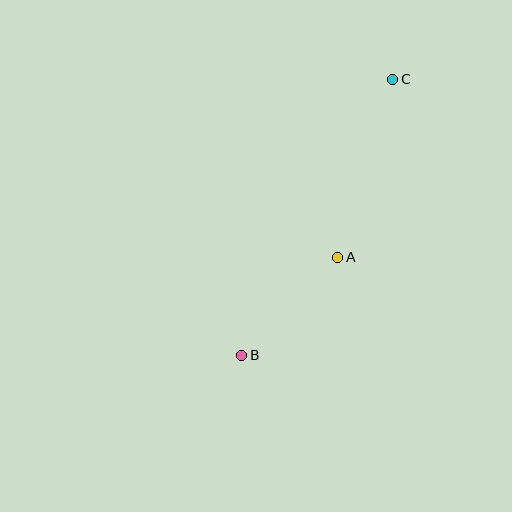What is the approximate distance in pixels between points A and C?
The distance between A and C is approximately 186 pixels.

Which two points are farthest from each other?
Points B and C are farthest from each other.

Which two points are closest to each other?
Points A and B are closest to each other.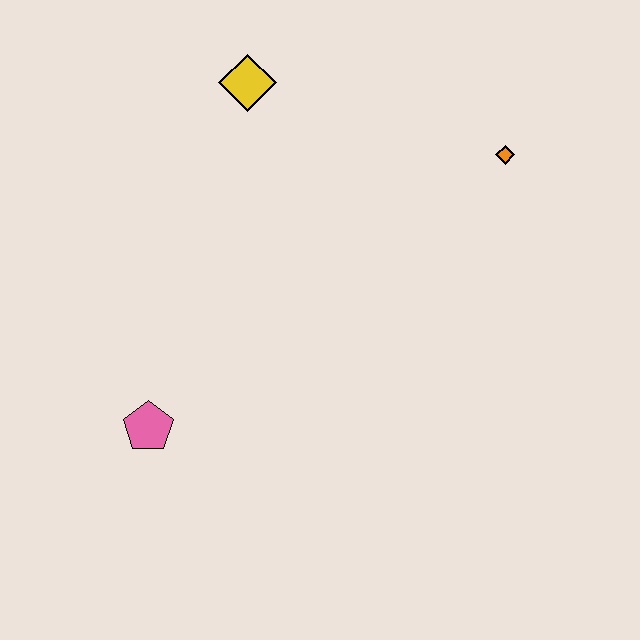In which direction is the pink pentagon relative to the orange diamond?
The pink pentagon is to the left of the orange diamond.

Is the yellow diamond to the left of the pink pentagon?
No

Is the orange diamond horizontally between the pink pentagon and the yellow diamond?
No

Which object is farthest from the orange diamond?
The pink pentagon is farthest from the orange diamond.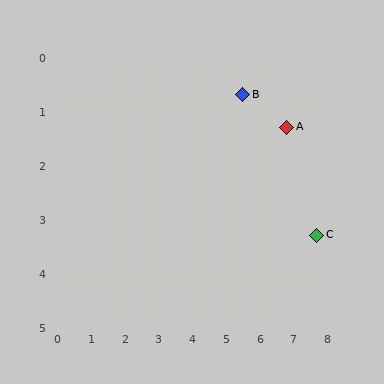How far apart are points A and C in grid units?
Points A and C are about 2.2 grid units apart.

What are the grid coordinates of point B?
Point B is at approximately (5.5, 0.7).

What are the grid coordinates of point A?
Point A is at approximately (6.8, 1.3).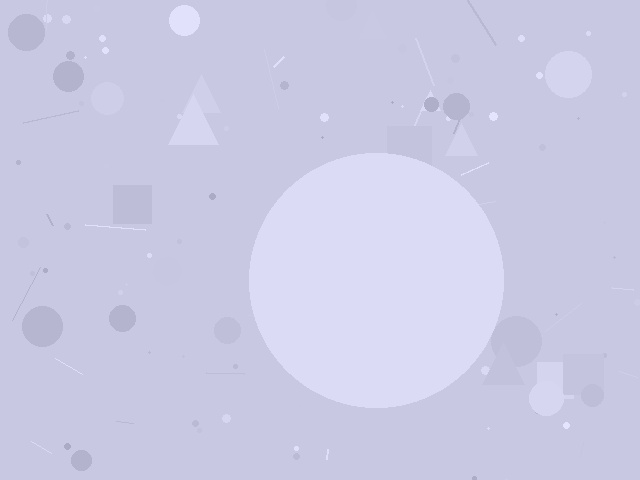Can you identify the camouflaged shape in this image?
The camouflaged shape is a circle.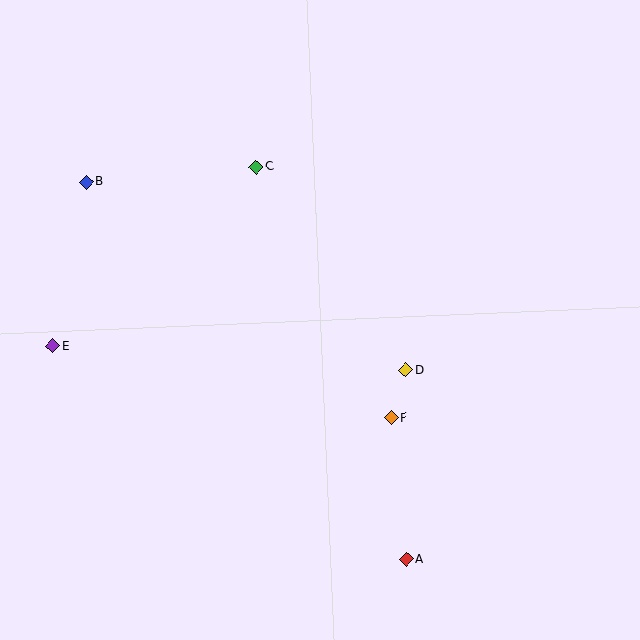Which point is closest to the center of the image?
Point D at (406, 370) is closest to the center.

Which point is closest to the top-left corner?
Point B is closest to the top-left corner.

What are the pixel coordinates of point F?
Point F is at (391, 418).